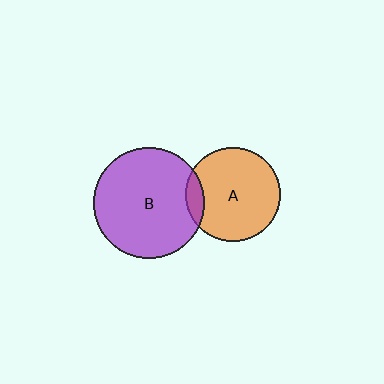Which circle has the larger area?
Circle B (purple).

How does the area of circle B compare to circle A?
Approximately 1.4 times.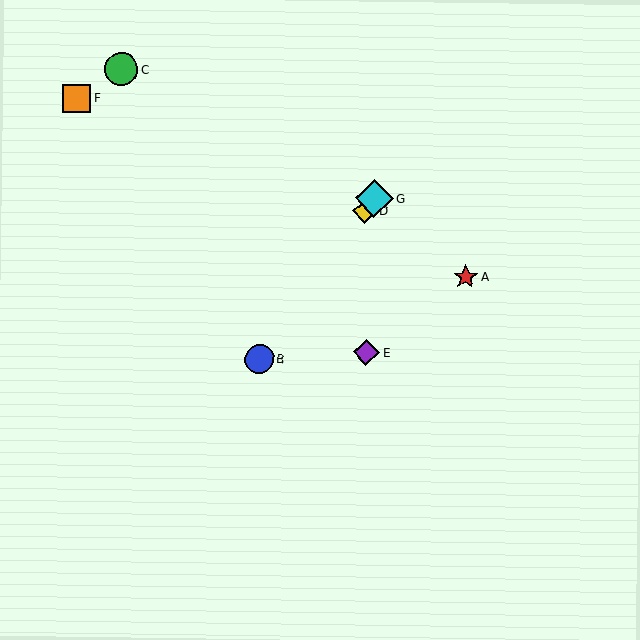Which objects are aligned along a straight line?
Objects B, D, G are aligned along a straight line.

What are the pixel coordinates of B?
Object B is at (259, 359).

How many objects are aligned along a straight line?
3 objects (B, D, G) are aligned along a straight line.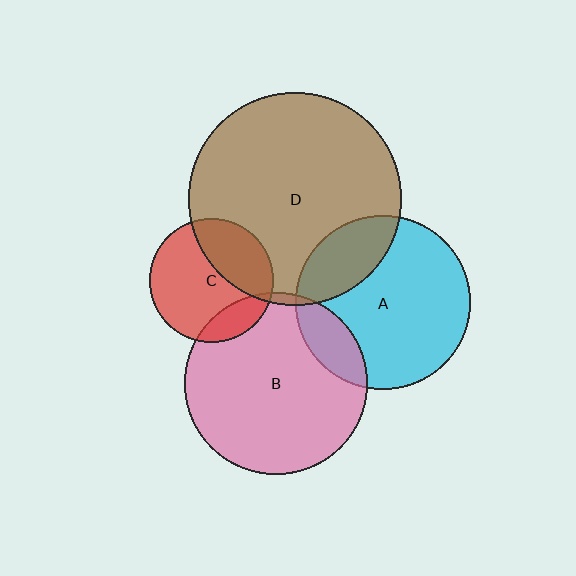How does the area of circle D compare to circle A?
Approximately 1.5 times.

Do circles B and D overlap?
Yes.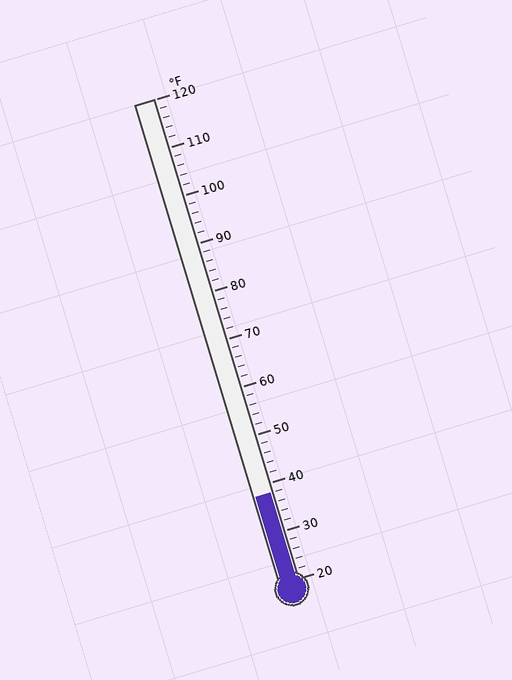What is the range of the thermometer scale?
The thermometer scale ranges from 20°F to 120°F.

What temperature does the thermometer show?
The thermometer shows approximately 38°F.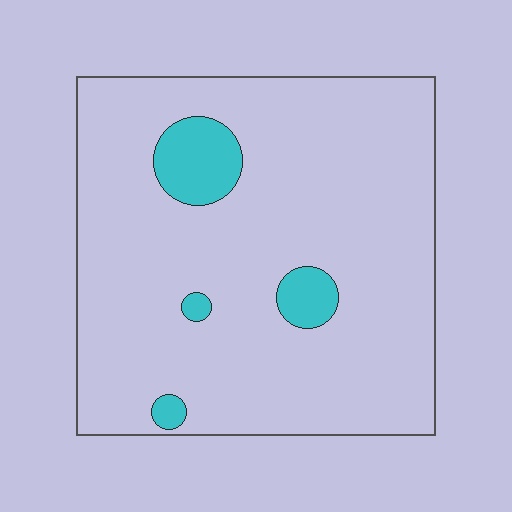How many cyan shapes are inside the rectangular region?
4.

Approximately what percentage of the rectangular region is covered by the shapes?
Approximately 10%.